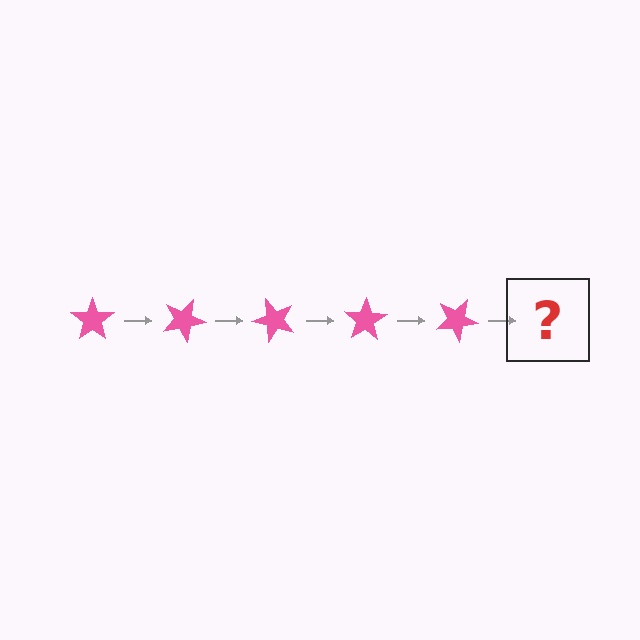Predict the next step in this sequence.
The next step is a pink star rotated 125 degrees.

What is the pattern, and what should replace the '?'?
The pattern is that the star rotates 25 degrees each step. The '?' should be a pink star rotated 125 degrees.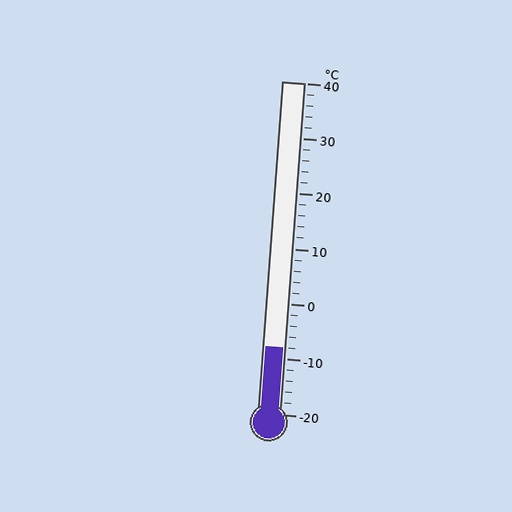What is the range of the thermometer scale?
The thermometer scale ranges from -20°C to 40°C.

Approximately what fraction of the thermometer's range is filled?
The thermometer is filled to approximately 20% of its range.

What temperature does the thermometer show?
The thermometer shows approximately -8°C.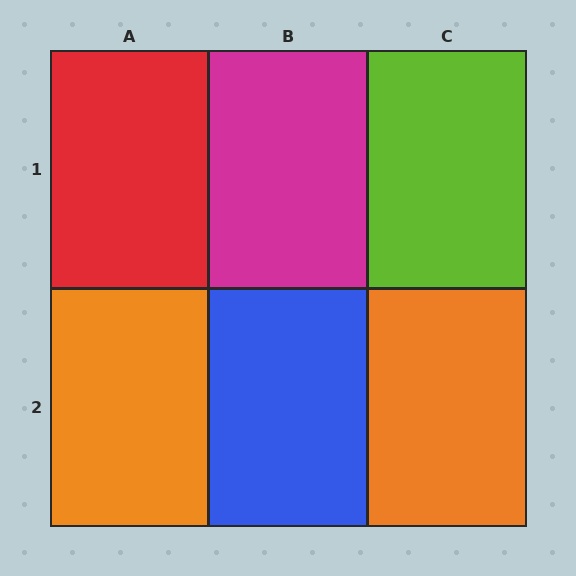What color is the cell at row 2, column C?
Orange.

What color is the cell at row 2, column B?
Blue.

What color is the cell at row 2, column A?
Orange.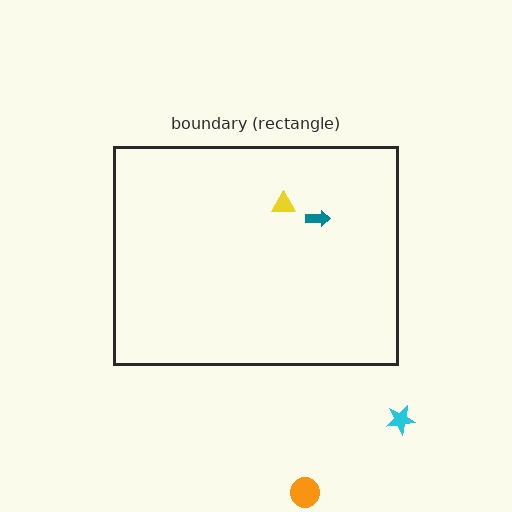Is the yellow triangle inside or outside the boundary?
Inside.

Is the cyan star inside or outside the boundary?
Outside.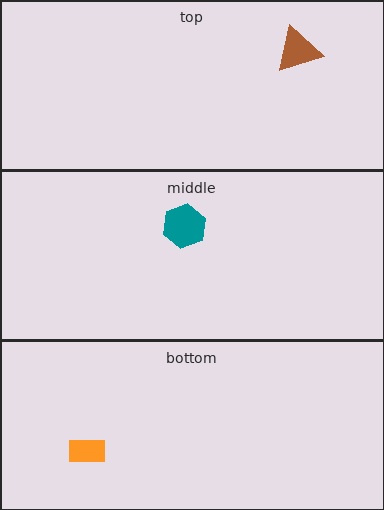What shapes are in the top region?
The brown triangle.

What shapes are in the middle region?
The teal hexagon.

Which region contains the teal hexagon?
The middle region.